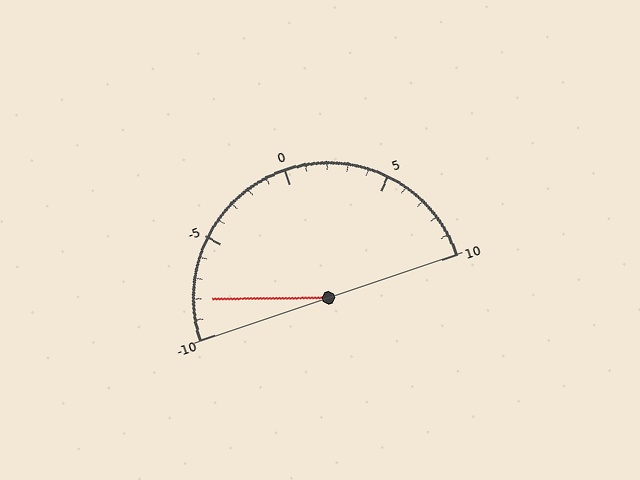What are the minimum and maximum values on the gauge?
The gauge ranges from -10 to 10.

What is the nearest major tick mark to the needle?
The nearest major tick mark is -10.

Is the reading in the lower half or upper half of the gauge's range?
The reading is in the lower half of the range (-10 to 10).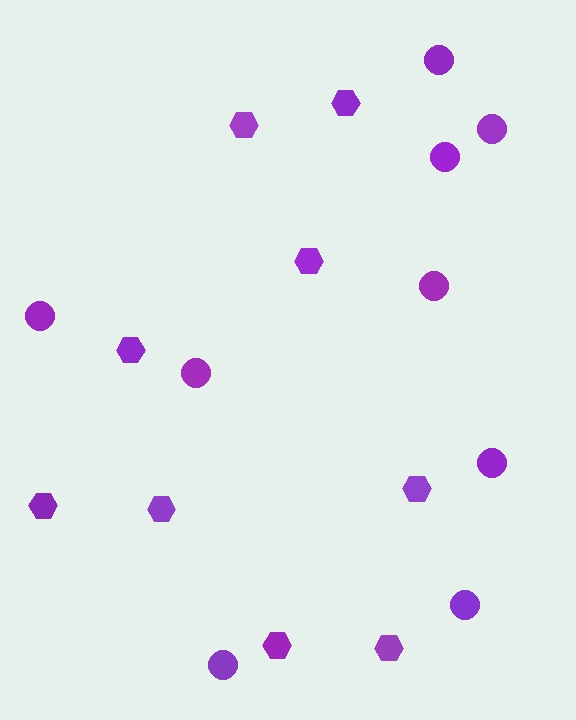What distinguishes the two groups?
There are 2 groups: one group of hexagons (9) and one group of circles (9).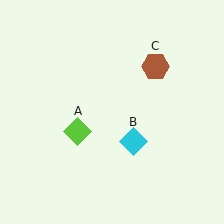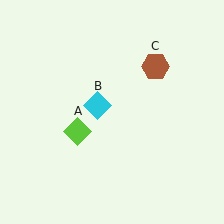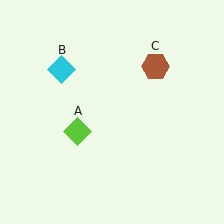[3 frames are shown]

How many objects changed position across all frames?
1 object changed position: cyan diamond (object B).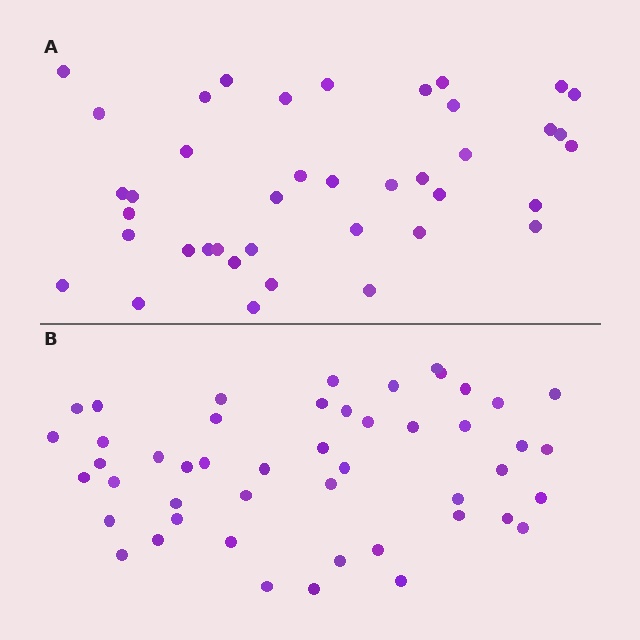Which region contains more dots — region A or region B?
Region B (the bottom region) has more dots.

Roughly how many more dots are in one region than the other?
Region B has roughly 8 or so more dots than region A.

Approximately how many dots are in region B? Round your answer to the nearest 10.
About 50 dots. (The exact count is 48, which rounds to 50.)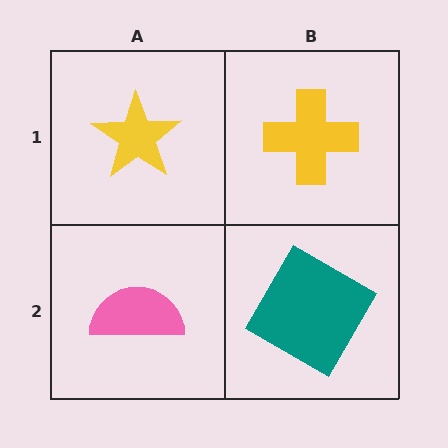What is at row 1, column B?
A yellow cross.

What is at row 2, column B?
A teal square.